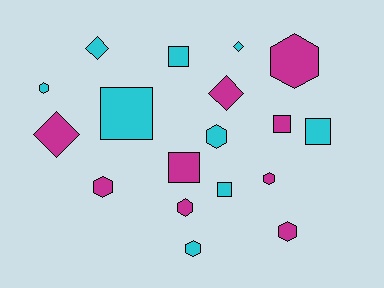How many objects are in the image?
There are 18 objects.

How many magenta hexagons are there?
There are 5 magenta hexagons.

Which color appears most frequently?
Magenta, with 9 objects.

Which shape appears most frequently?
Hexagon, with 8 objects.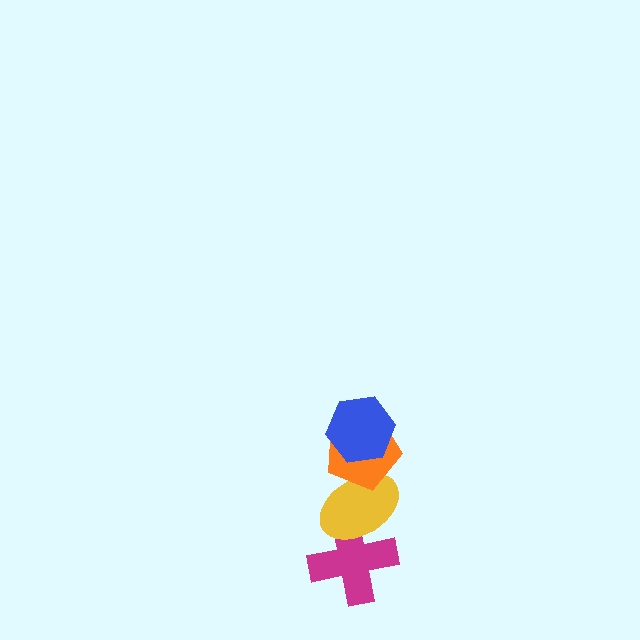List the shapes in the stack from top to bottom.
From top to bottom: the blue hexagon, the orange pentagon, the yellow ellipse, the magenta cross.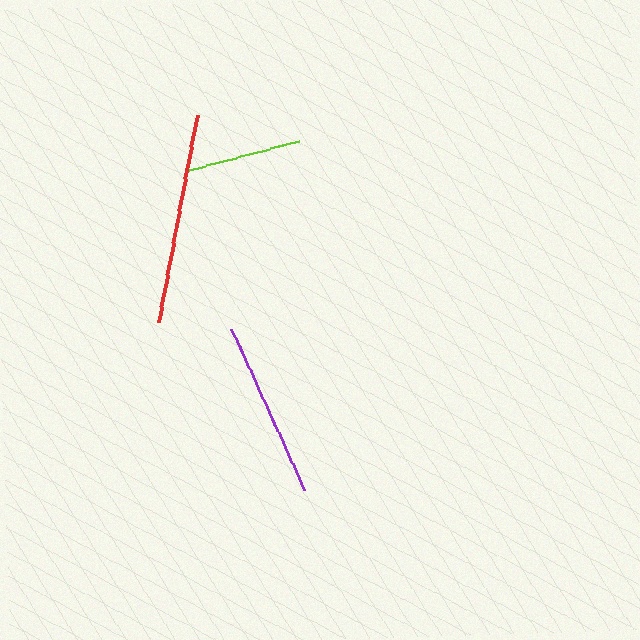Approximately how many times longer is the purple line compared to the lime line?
The purple line is approximately 1.6 times the length of the lime line.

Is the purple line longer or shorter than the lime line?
The purple line is longer than the lime line.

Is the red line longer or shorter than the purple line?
The red line is longer than the purple line.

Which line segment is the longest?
The red line is the longest at approximately 210 pixels.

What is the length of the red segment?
The red segment is approximately 210 pixels long.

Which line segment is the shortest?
The lime line is the shortest at approximately 114 pixels.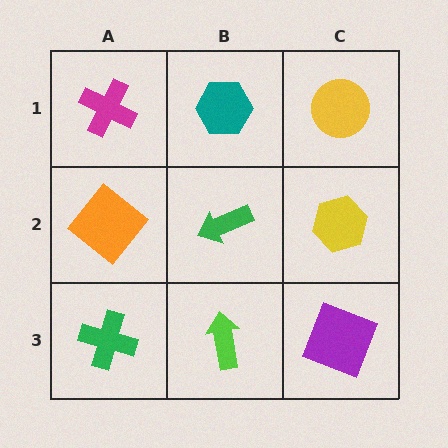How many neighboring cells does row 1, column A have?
2.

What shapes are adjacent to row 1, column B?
A green arrow (row 2, column B), a magenta cross (row 1, column A), a yellow circle (row 1, column C).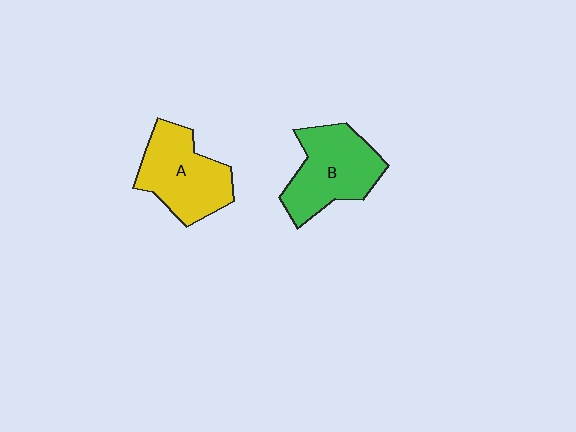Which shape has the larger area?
Shape B (green).